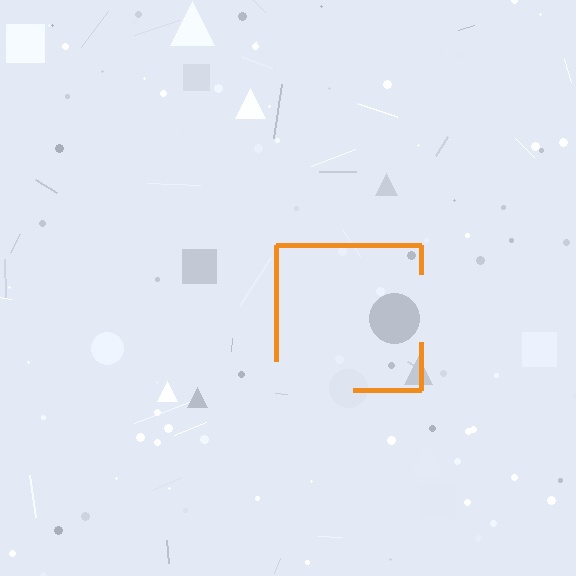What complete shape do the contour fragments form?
The contour fragments form a square.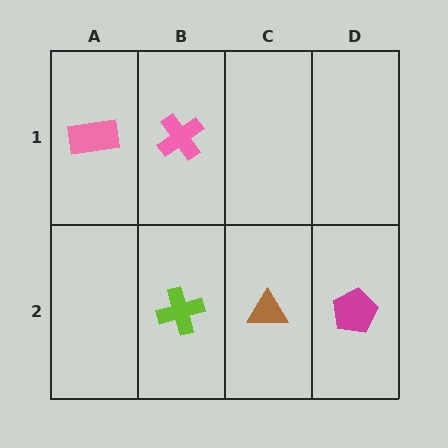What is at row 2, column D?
A magenta pentagon.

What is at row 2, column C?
A brown triangle.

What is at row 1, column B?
A pink cross.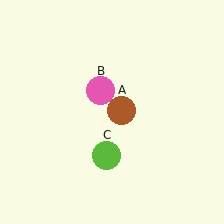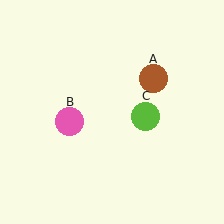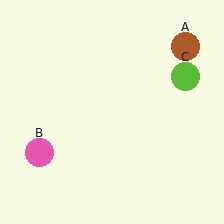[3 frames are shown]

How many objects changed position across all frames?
3 objects changed position: brown circle (object A), pink circle (object B), lime circle (object C).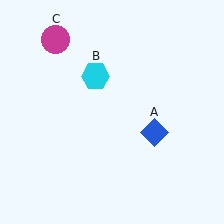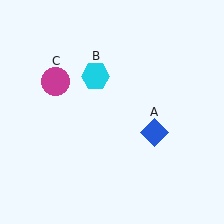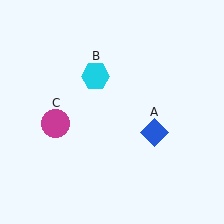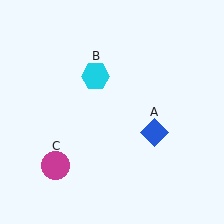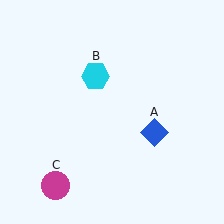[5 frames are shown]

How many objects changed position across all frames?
1 object changed position: magenta circle (object C).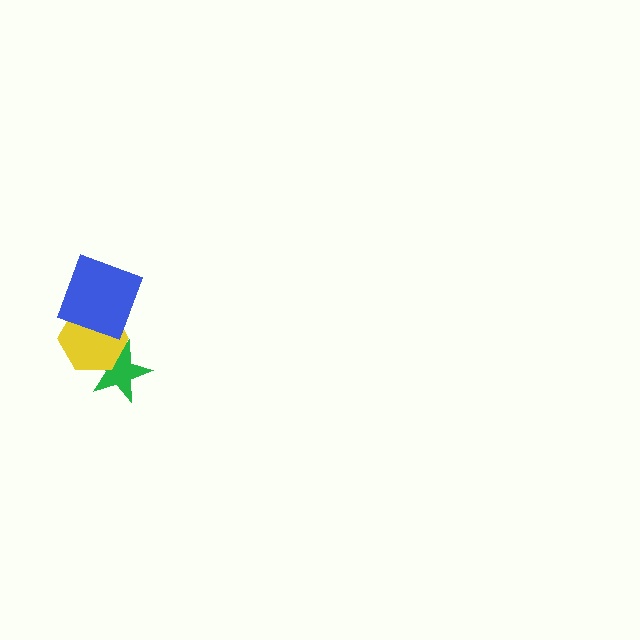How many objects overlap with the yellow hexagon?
2 objects overlap with the yellow hexagon.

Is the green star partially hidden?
Yes, it is partially covered by another shape.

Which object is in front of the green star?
The yellow hexagon is in front of the green star.